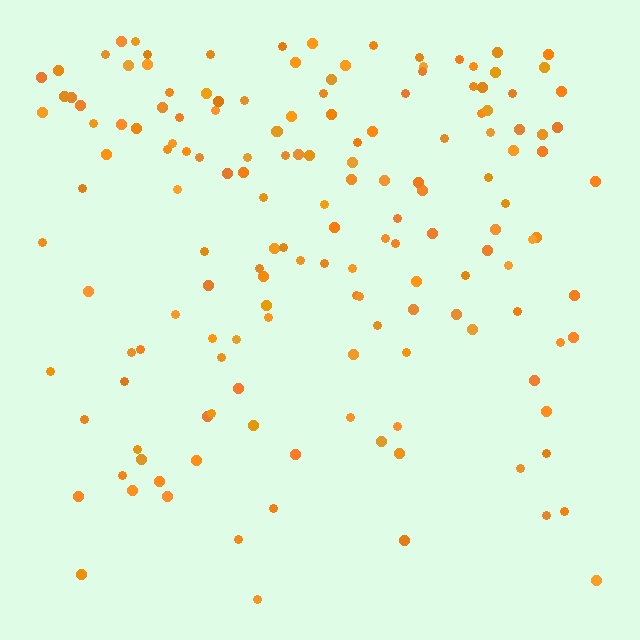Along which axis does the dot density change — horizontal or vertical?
Vertical.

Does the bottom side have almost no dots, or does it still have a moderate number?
Still a moderate number, just noticeably fewer than the top.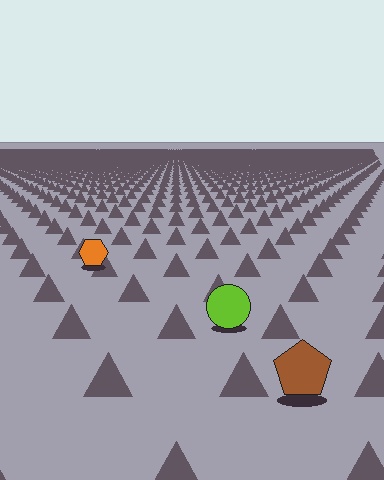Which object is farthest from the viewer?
The orange hexagon is farthest from the viewer. It appears smaller and the ground texture around it is denser.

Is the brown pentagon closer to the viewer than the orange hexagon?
Yes. The brown pentagon is closer — you can tell from the texture gradient: the ground texture is coarser near it.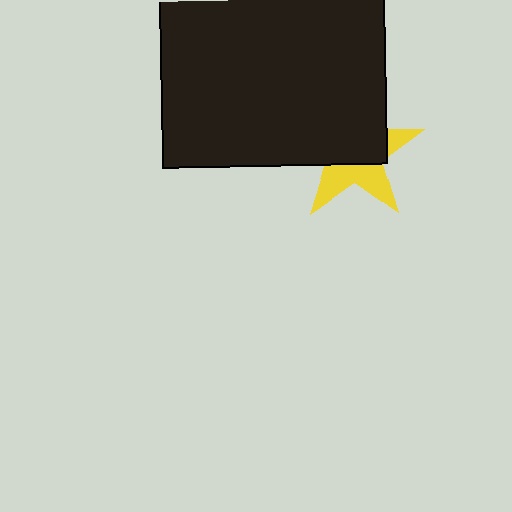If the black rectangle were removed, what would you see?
You would see the complete yellow star.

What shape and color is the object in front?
The object in front is a black rectangle.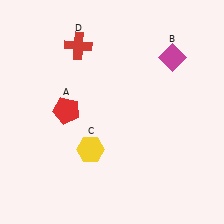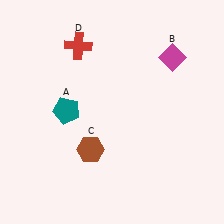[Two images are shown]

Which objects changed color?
A changed from red to teal. C changed from yellow to brown.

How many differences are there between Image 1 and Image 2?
There are 2 differences between the two images.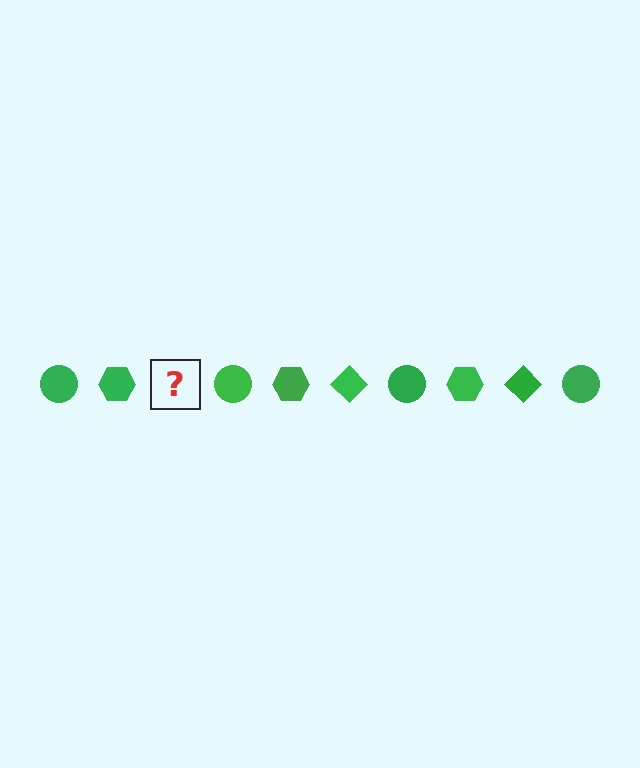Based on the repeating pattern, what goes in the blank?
The blank should be a green diamond.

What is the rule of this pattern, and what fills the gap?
The rule is that the pattern cycles through circle, hexagon, diamond shapes in green. The gap should be filled with a green diamond.